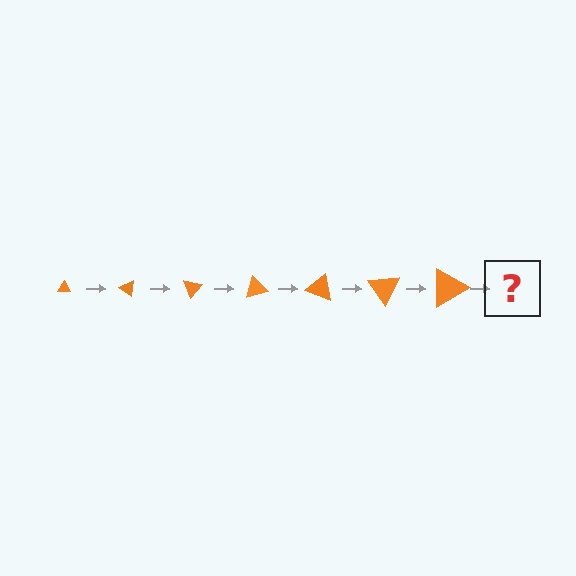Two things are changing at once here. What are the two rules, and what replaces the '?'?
The two rules are that the triangle grows larger each step and it rotates 35 degrees each step. The '?' should be a triangle, larger than the previous one and rotated 245 degrees from the start.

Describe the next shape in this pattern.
It should be a triangle, larger than the previous one and rotated 245 degrees from the start.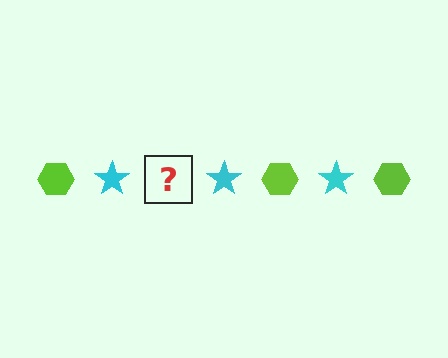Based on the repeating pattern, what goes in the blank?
The blank should be a lime hexagon.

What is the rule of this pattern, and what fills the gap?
The rule is that the pattern alternates between lime hexagon and cyan star. The gap should be filled with a lime hexagon.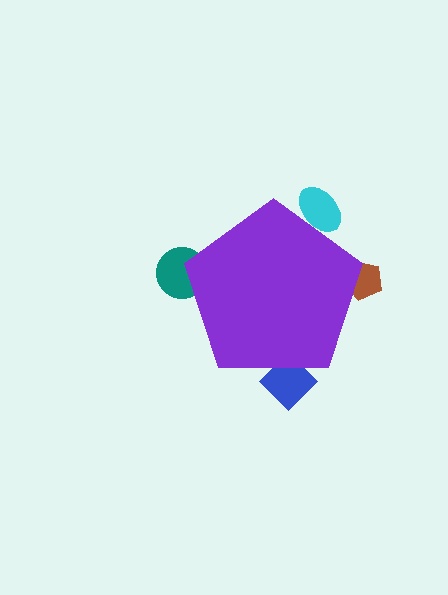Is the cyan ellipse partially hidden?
Yes, the cyan ellipse is partially hidden behind the purple pentagon.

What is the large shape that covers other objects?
A purple pentagon.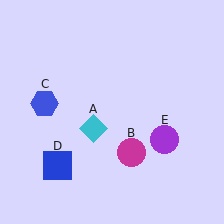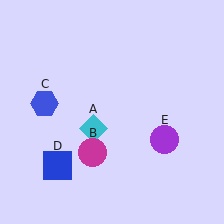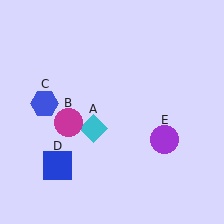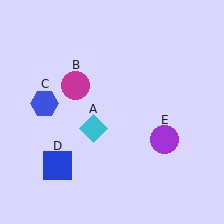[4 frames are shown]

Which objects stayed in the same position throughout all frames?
Cyan diamond (object A) and blue hexagon (object C) and blue square (object D) and purple circle (object E) remained stationary.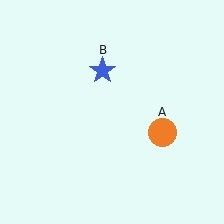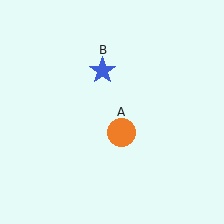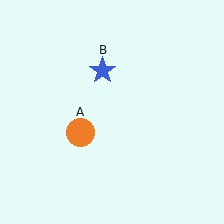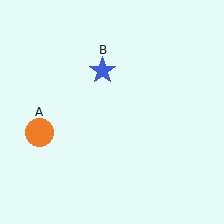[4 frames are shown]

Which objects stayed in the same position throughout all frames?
Blue star (object B) remained stationary.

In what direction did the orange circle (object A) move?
The orange circle (object A) moved left.